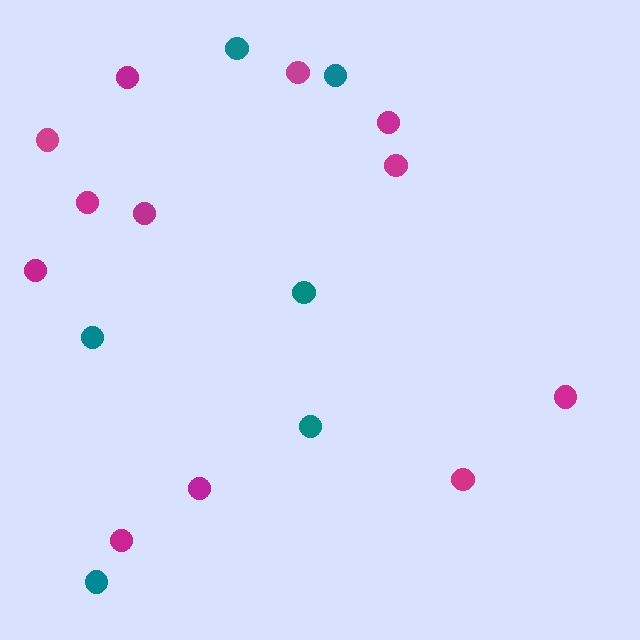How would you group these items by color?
There are 2 groups: one group of magenta circles (12) and one group of teal circles (6).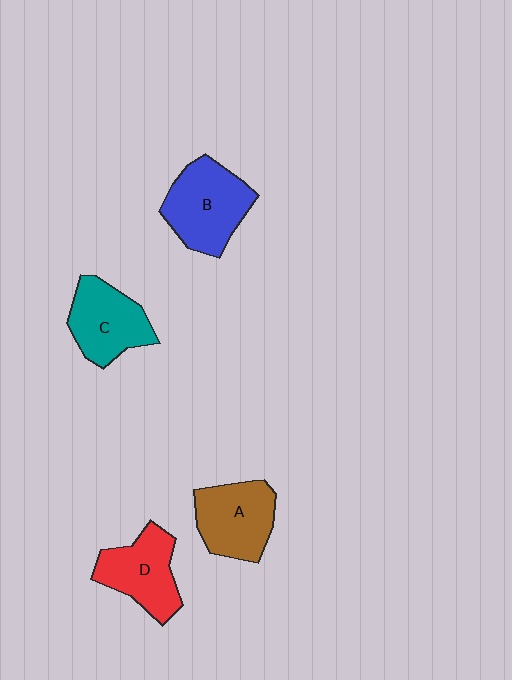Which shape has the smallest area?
Shape D (red).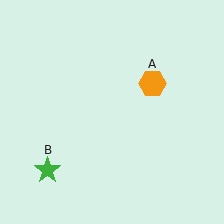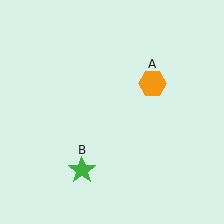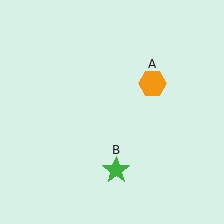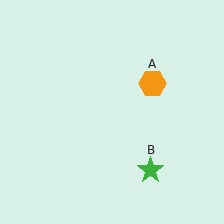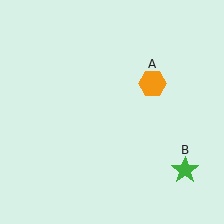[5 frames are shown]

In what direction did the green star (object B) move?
The green star (object B) moved right.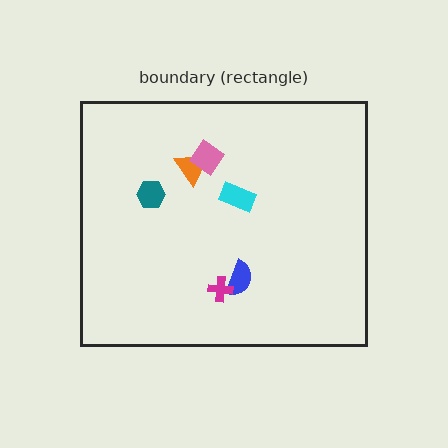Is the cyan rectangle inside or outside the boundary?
Inside.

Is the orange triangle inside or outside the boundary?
Inside.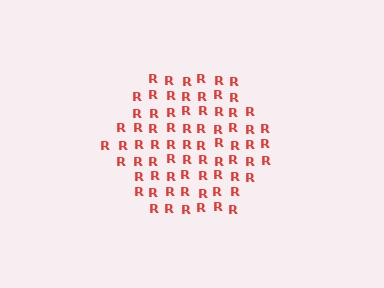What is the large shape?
The large shape is a hexagon.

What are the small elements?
The small elements are letter R's.